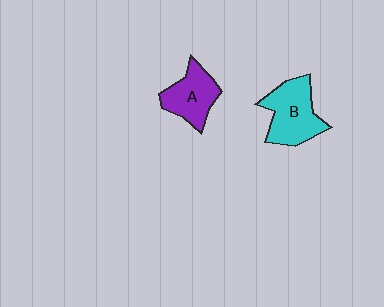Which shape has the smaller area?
Shape A (purple).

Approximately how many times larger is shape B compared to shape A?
Approximately 1.2 times.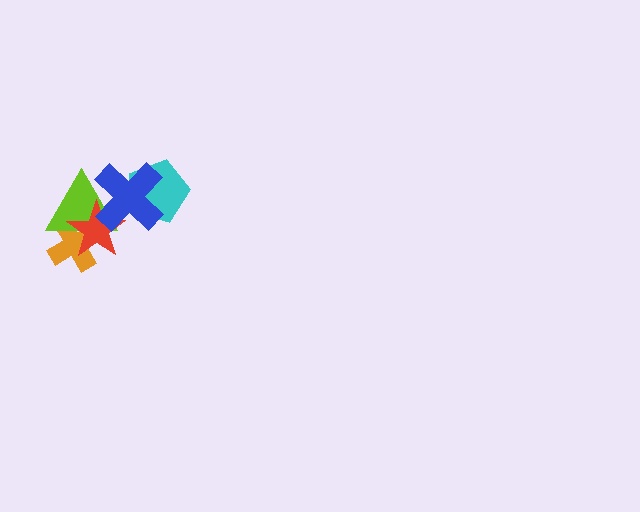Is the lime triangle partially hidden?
Yes, it is partially covered by another shape.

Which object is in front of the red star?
The blue cross is in front of the red star.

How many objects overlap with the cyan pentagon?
1 object overlaps with the cyan pentagon.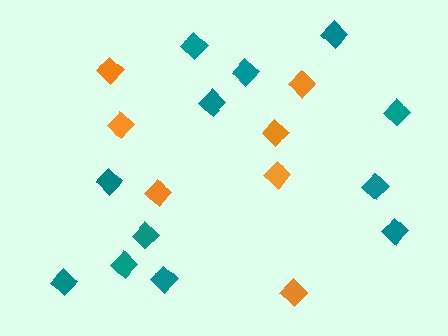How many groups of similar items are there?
There are 2 groups: one group of teal diamonds (12) and one group of orange diamonds (7).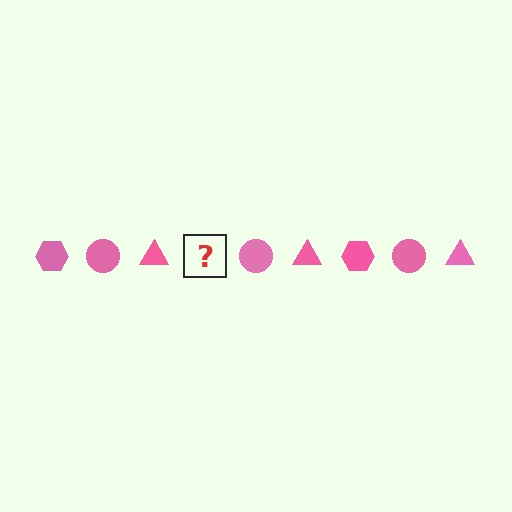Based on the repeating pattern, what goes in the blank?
The blank should be a pink hexagon.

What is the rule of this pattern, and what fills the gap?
The rule is that the pattern cycles through hexagon, circle, triangle shapes in pink. The gap should be filled with a pink hexagon.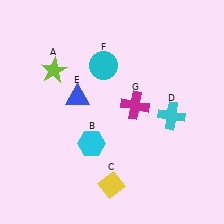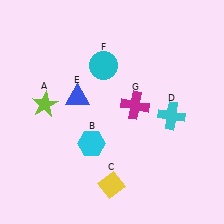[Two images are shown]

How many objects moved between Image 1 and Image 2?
1 object moved between the two images.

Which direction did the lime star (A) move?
The lime star (A) moved down.